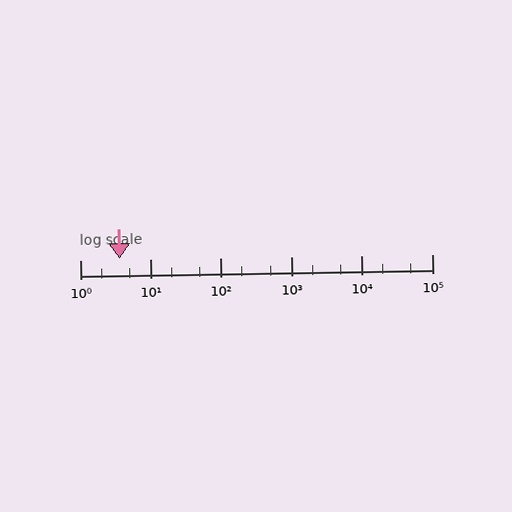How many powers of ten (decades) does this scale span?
The scale spans 5 decades, from 1 to 100000.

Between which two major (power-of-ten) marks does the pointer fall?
The pointer is between 1 and 10.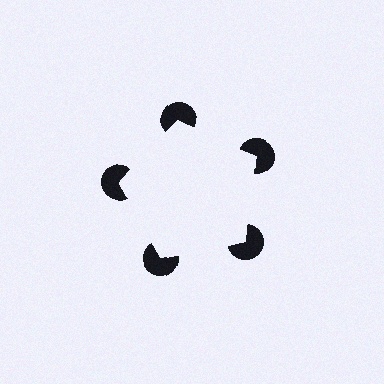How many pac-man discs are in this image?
There are 5 — one at each vertex of the illusory pentagon.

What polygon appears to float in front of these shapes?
An illusory pentagon — its edges are inferred from the aligned wedge cuts in the pac-man discs, not physically drawn.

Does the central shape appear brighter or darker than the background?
It typically appears slightly brighter than the background, even though no actual brightness change is drawn.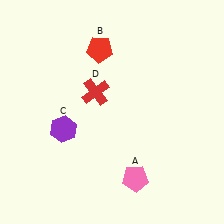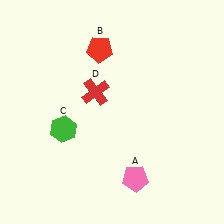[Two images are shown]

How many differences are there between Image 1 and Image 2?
There is 1 difference between the two images.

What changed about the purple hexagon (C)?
In Image 1, C is purple. In Image 2, it changed to green.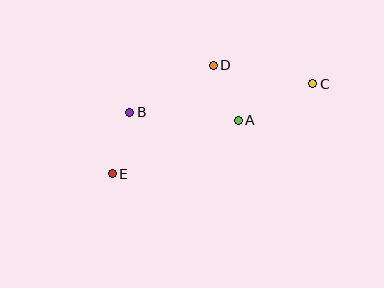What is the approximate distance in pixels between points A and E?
The distance between A and E is approximately 137 pixels.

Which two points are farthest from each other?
Points C and E are farthest from each other.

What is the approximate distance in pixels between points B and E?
The distance between B and E is approximately 64 pixels.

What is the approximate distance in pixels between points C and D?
The distance between C and D is approximately 101 pixels.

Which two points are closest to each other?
Points A and D are closest to each other.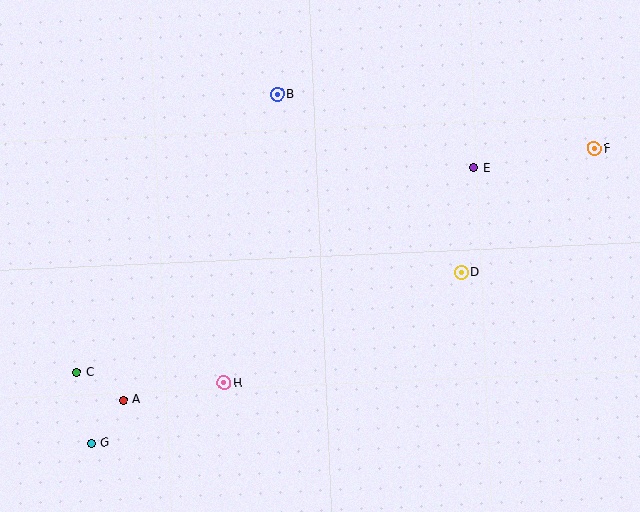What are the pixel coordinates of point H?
Point H is at (224, 383).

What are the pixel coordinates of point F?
Point F is at (594, 149).